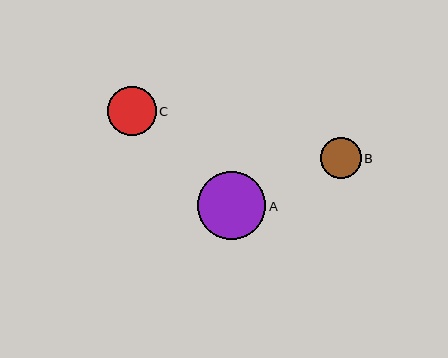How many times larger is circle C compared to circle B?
Circle C is approximately 1.2 times the size of circle B.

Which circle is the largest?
Circle A is the largest with a size of approximately 68 pixels.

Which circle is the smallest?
Circle B is the smallest with a size of approximately 41 pixels.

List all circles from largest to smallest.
From largest to smallest: A, C, B.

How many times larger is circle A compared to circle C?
Circle A is approximately 1.4 times the size of circle C.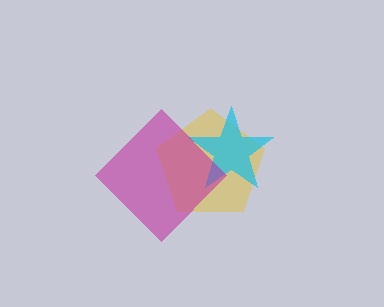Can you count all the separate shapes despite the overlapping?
Yes, there are 3 separate shapes.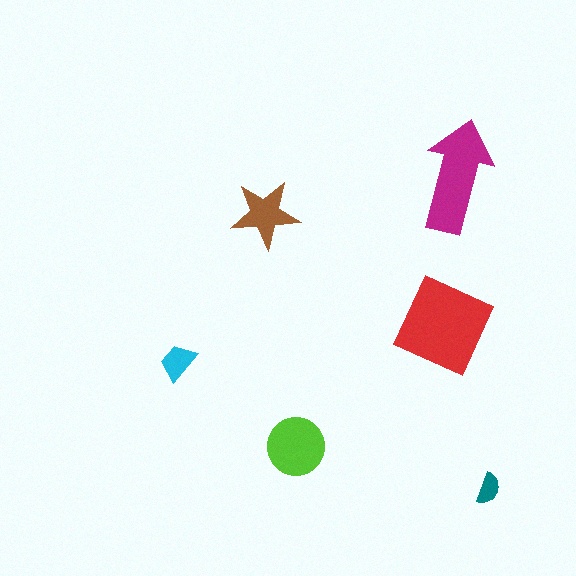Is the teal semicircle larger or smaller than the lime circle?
Smaller.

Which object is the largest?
The red diamond.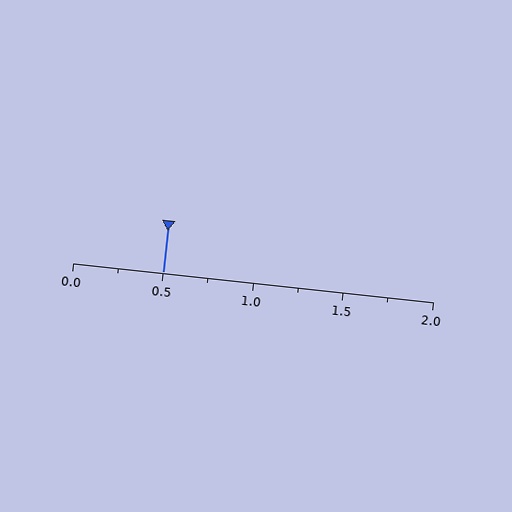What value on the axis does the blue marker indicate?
The marker indicates approximately 0.5.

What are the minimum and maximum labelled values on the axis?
The axis runs from 0.0 to 2.0.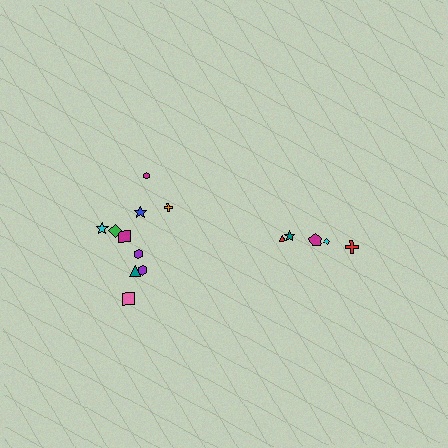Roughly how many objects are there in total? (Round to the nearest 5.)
Roughly 15 objects in total.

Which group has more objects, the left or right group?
The left group.